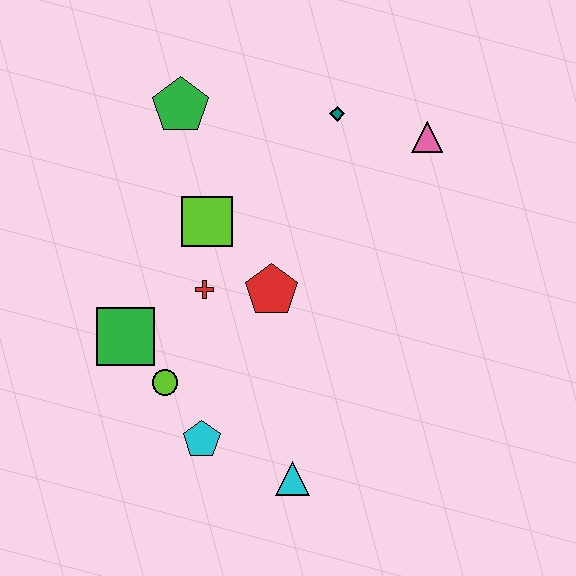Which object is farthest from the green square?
The pink triangle is farthest from the green square.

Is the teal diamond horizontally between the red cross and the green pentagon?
No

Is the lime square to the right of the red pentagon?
No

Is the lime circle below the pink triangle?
Yes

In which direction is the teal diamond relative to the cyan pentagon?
The teal diamond is above the cyan pentagon.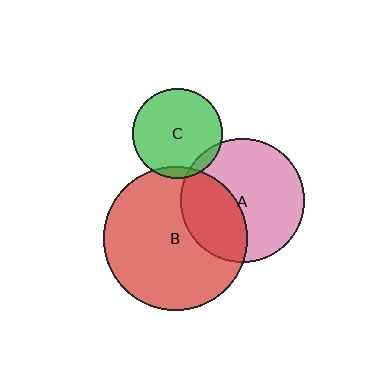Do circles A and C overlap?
Yes.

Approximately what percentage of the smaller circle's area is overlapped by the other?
Approximately 10%.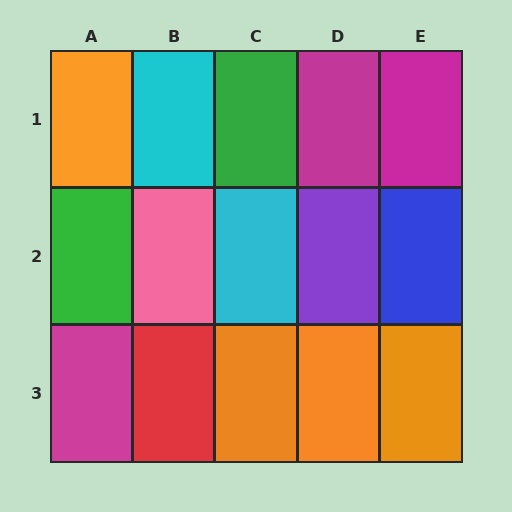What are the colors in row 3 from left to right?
Magenta, red, orange, orange, orange.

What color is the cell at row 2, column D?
Purple.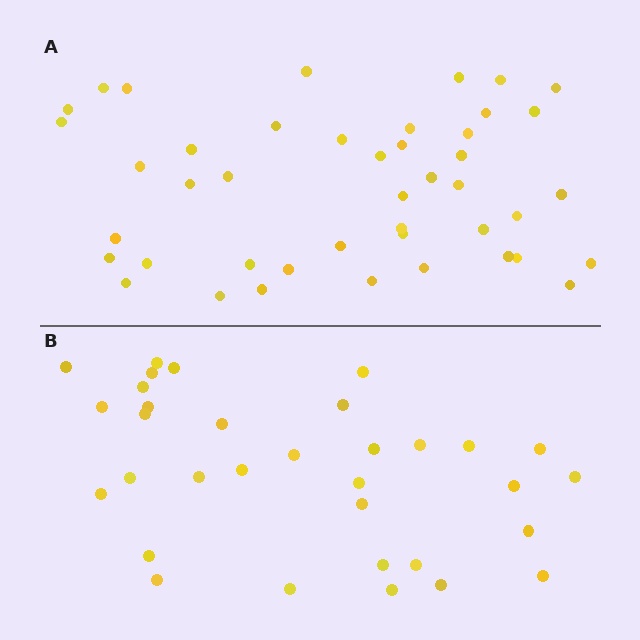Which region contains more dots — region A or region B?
Region A (the top region) has more dots.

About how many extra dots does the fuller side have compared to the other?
Region A has roughly 12 or so more dots than region B.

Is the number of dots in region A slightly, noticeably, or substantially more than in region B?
Region A has noticeably more, but not dramatically so. The ratio is roughly 1.3 to 1.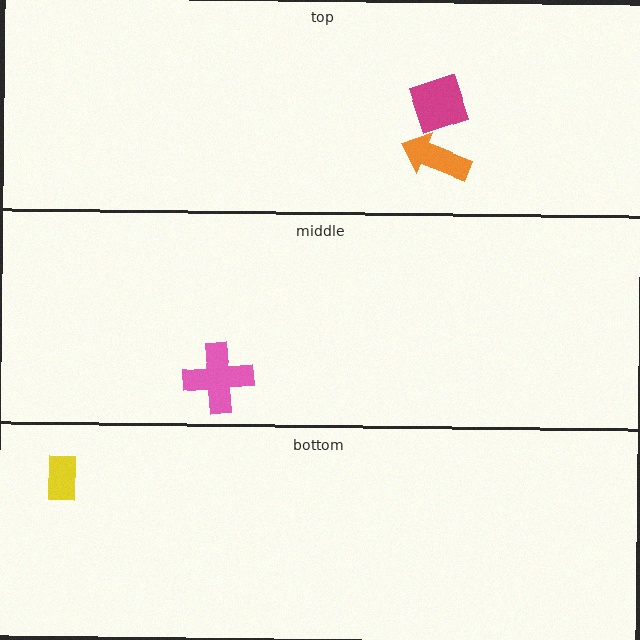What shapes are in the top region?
The magenta diamond, the orange arrow.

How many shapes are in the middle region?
1.